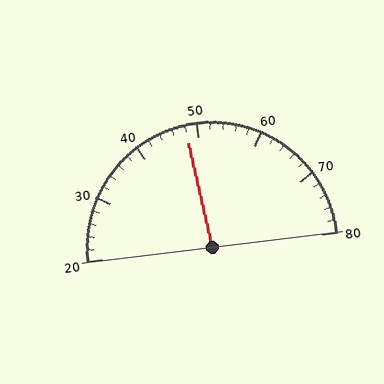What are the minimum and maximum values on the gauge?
The gauge ranges from 20 to 80.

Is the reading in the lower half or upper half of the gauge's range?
The reading is in the lower half of the range (20 to 80).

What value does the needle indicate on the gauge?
The needle indicates approximately 48.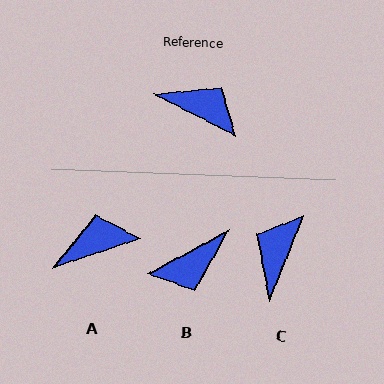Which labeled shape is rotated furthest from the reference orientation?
B, about 125 degrees away.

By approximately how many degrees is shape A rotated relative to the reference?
Approximately 45 degrees counter-clockwise.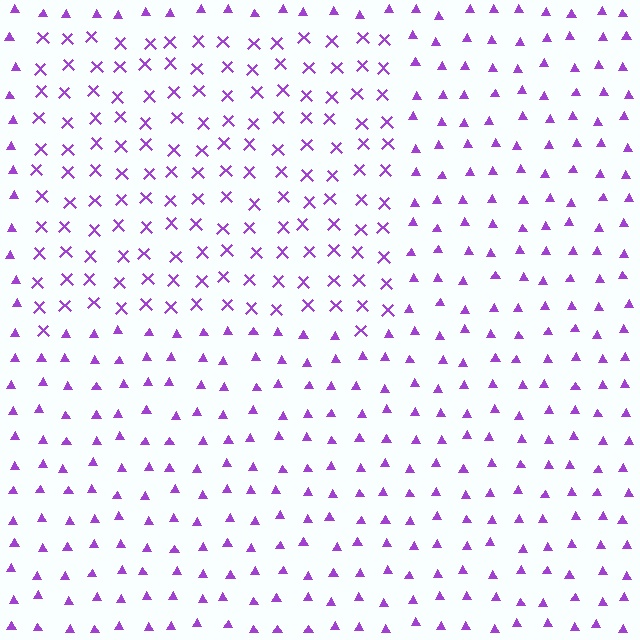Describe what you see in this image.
The image is filled with small purple elements arranged in a uniform grid. A rectangle-shaped region contains X marks, while the surrounding area contains triangles. The boundary is defined purely by the change in element shape.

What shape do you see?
I see a rectangle.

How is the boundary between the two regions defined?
The boundary is defined by a change in element shape: X marks inside vs. triangles outside. All elements share the same color and spacing.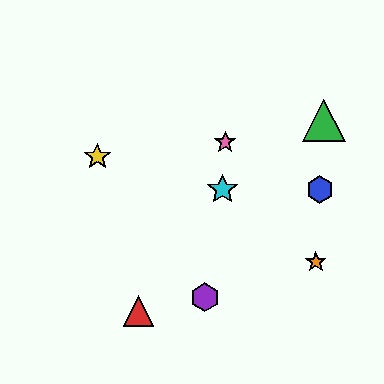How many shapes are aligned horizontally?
2 shapes (the blue hexagon, the cyan star) are aligned horizontally.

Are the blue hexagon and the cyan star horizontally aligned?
Yes, both are at y≈190.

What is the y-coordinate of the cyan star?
The cyan star is at y≈190.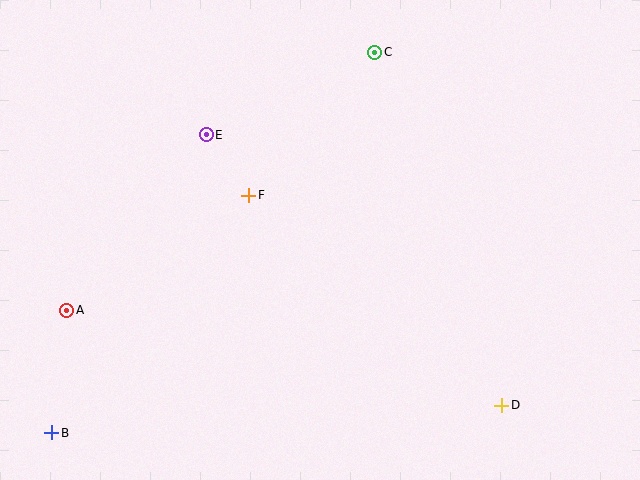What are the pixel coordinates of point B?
Point B is at (52, 433).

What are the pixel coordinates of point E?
Point E is at (206, 135).